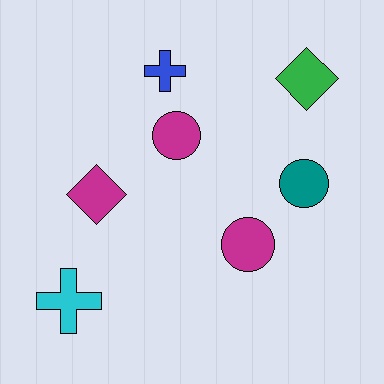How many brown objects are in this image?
There are no brown objects.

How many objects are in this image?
There are 7 objects.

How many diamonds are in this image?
There are 2 diamonds.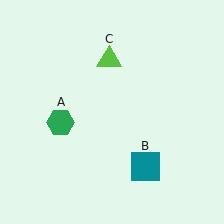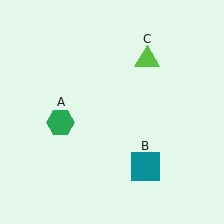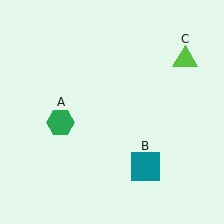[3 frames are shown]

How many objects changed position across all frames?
1 object changed position: lime triangle (object C).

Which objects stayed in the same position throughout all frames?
Green hexagon (object A) and teal square (object B) remained stationary.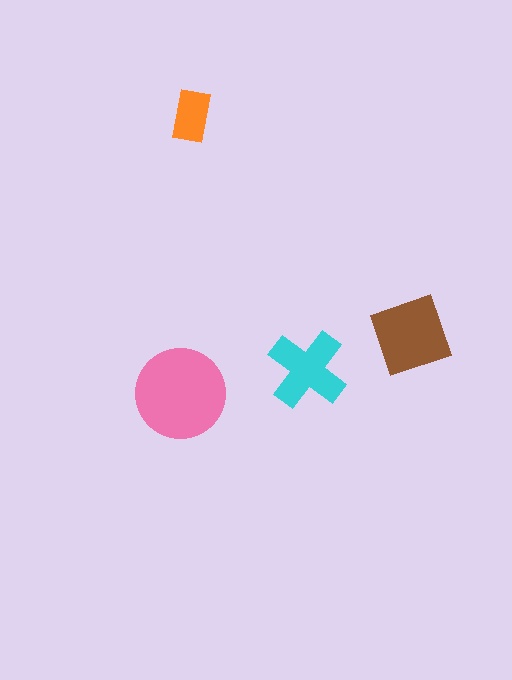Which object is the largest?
The pink circle.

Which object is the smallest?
The orange rectangle.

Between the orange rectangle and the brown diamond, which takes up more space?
The brown diamond.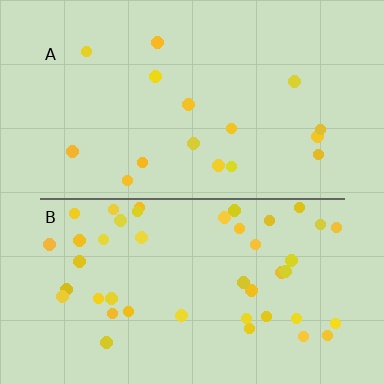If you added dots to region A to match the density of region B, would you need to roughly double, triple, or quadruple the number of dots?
Approximately triple.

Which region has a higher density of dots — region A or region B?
B (the bottom).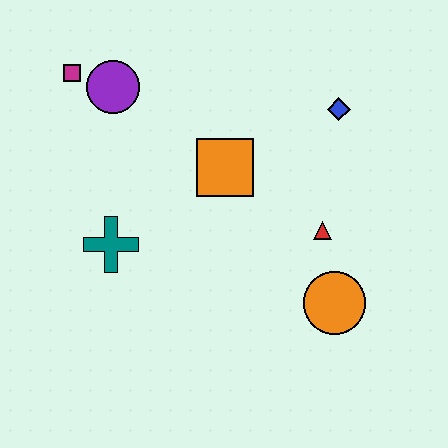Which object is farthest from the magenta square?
The orange circle is farthest from the magenta square.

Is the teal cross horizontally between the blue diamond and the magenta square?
Yes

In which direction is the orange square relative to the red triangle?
The orange square is to the left of the red triangle.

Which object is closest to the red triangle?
The orange circle is closest to the red triangle.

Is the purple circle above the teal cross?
Yes